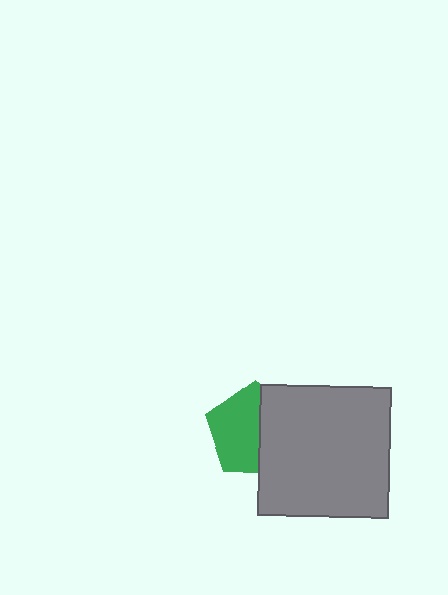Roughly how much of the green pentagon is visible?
About half of it is visible (roughly 56%).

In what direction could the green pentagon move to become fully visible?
The green pentagon could move left. That would shift it out from behind the gray square entirely.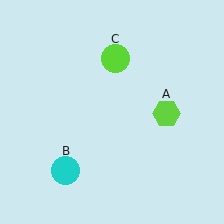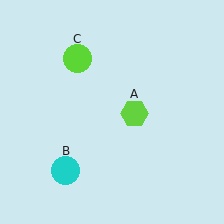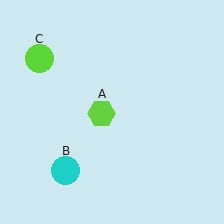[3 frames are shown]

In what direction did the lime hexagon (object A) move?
The lime hexagon (object A) moved left.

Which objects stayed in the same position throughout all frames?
Cyan circle (object B) remained stationary.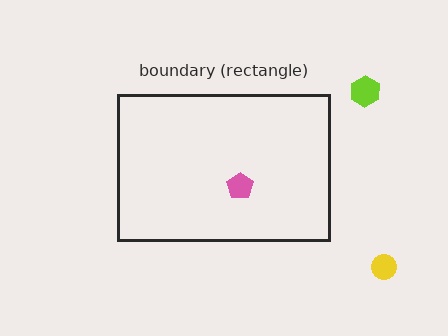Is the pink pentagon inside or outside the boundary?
Inside.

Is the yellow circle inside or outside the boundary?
Outside.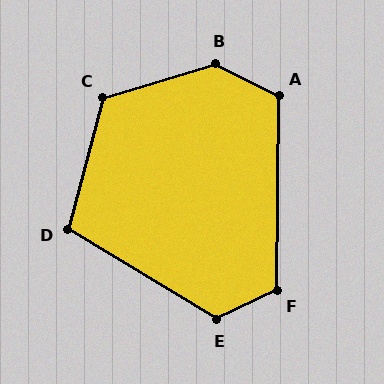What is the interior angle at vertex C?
Approximately 122 degrees (obtuse).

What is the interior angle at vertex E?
Approximately 123 degrees (obtuse).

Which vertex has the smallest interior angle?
D, at approximately 106 degrees.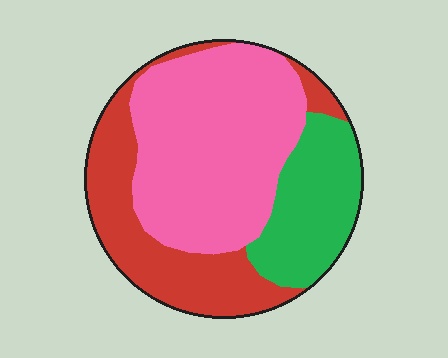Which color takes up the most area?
Pink, at roughly 50%.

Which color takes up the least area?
Green, at roughly 20%.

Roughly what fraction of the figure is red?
Red takes up about one third (1/3) of the figure.